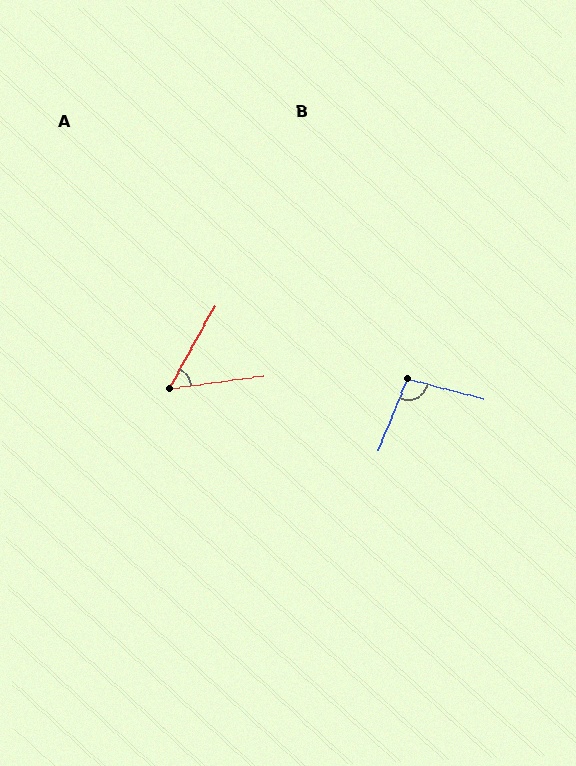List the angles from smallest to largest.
A (53°), B (97°).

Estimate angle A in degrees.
Approximately 53 degrees.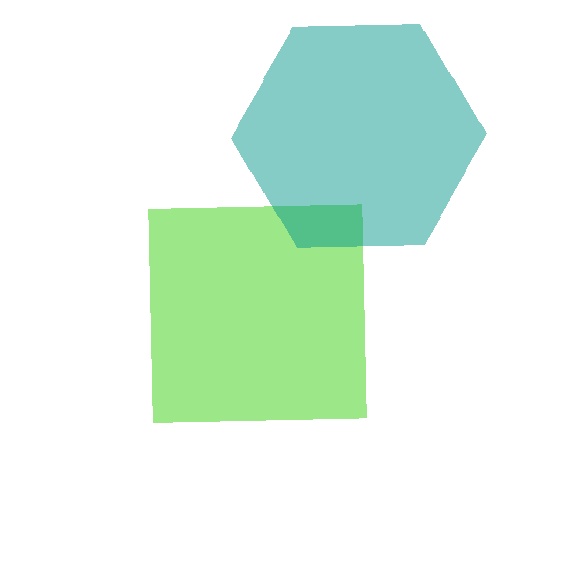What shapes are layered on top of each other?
The layered shapes are: a lime square, a teal hexagon.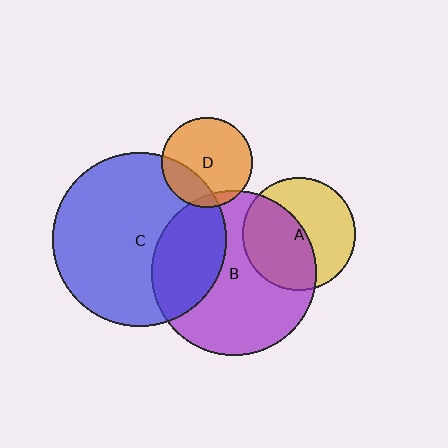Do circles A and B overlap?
Yes.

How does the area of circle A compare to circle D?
Approximately 1.6 times.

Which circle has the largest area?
Circle C (blue).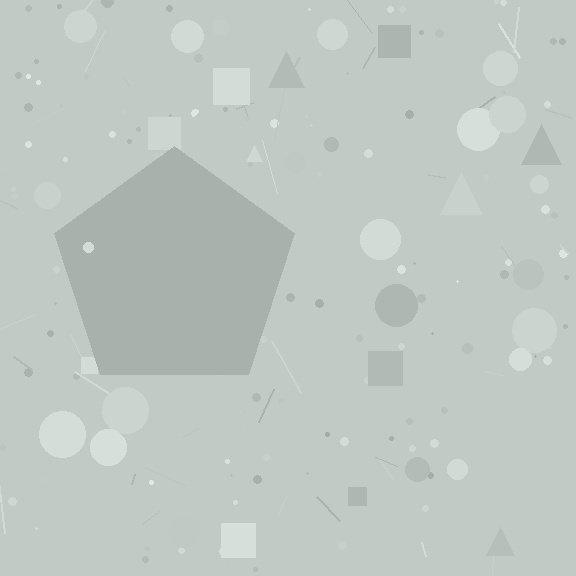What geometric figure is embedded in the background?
A pentagon is embedded in the background.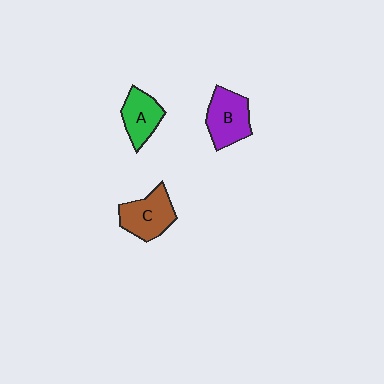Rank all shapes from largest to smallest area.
From largest to smallest: B (purple), C (brown), A (green).